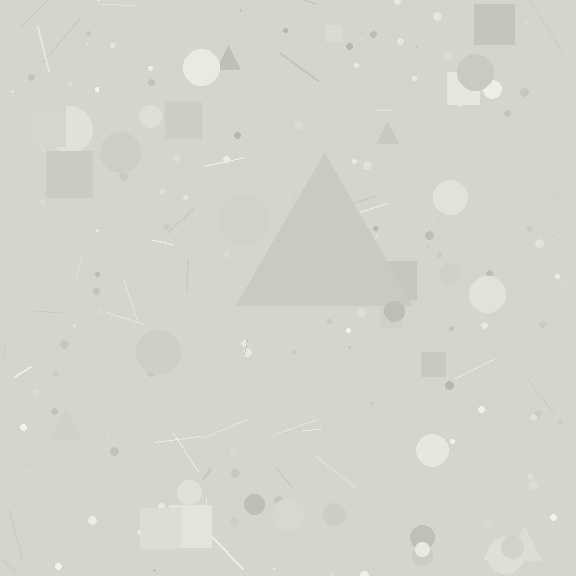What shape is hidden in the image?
A triangle is hidden in the image.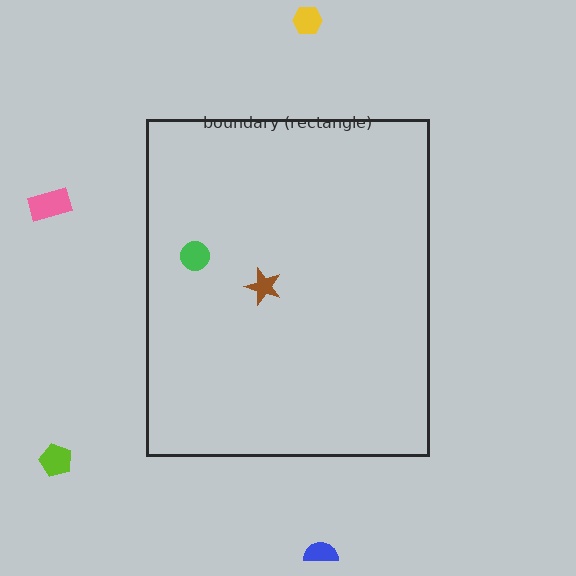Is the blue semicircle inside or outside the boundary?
Outside.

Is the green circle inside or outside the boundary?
Inside.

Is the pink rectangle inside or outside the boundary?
Outside.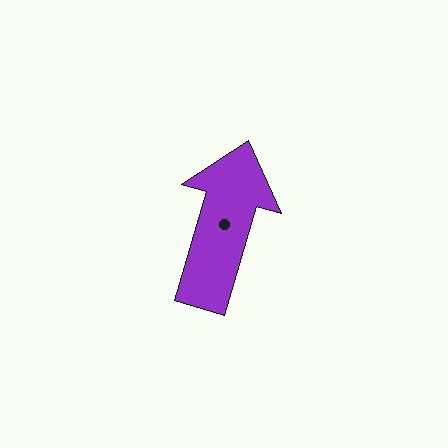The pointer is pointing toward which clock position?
Roughly 1 o'clock.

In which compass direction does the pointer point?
North.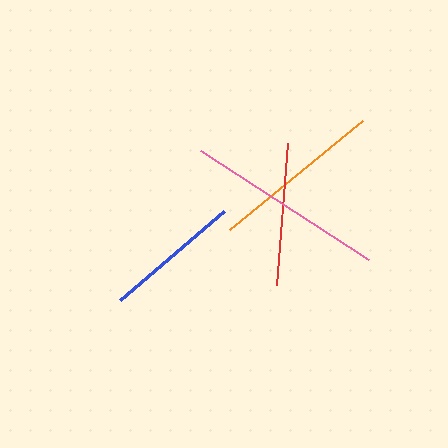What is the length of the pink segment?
The pink segment is approximately 201 pixels long.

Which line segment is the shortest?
The blue line is the shortest at approximately 137 pixels.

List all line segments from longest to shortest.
From longest to shortest: pink, orange, red, blue.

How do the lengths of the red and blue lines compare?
The red and blue lines are approximately the same length.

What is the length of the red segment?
The red segment is approximately 142 pixels long.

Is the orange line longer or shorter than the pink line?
The pink line is longer than the orange line.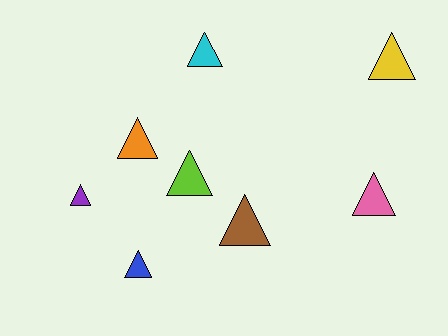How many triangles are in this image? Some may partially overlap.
There are 8 triangles.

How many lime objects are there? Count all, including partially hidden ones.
There is 1 lime object.